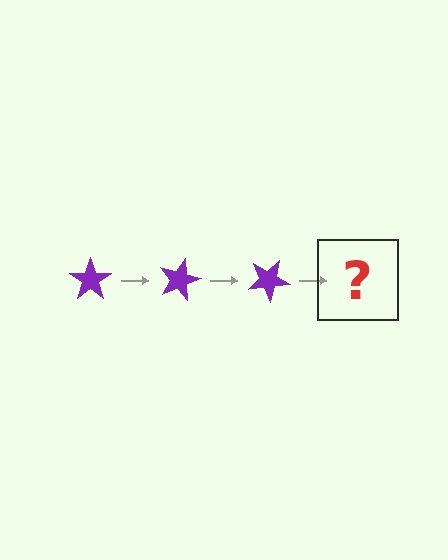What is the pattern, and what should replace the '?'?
The pattern is that the star rotates 15 degrees each step. The '?' should be a purple star rotated 45 degrees.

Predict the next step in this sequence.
The next step is a purple star rotated 45 degrees.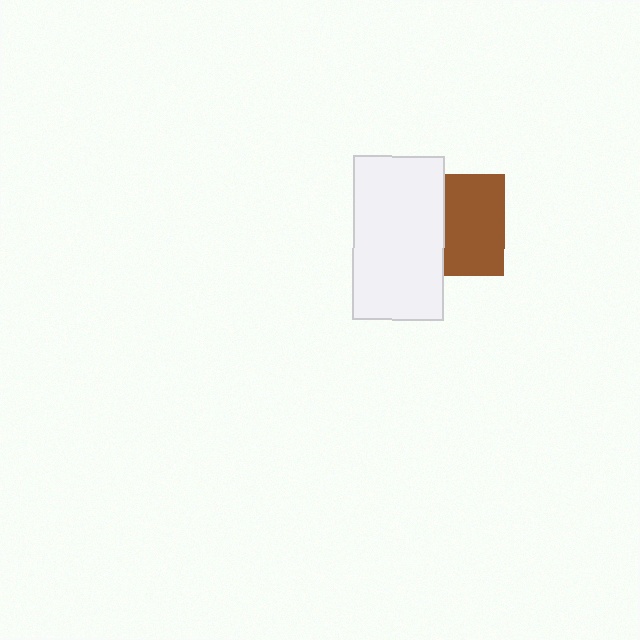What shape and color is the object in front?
The object in front is a white rectangle.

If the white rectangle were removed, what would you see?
You would see the complete brown square.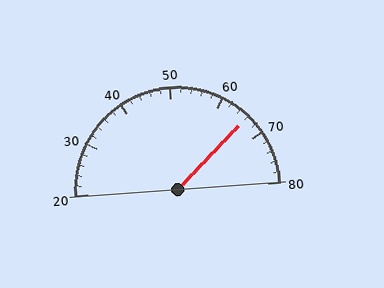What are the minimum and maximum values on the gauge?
The gauge ranges from 20 to 80.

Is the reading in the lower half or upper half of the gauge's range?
The reading is in the upper half of the range (20 to 80).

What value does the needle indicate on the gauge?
The needle indicates approximately 66.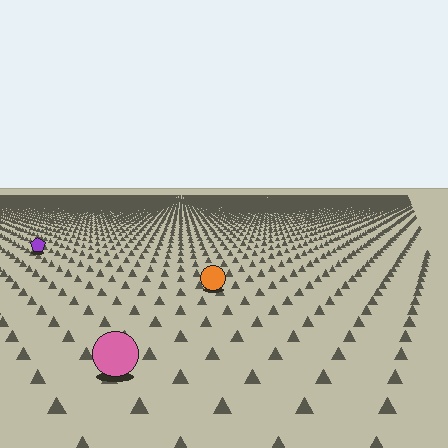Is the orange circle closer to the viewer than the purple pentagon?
Yes. The orange circle is closer — you can tell from the texture gradient: the ground texture is coarser near it.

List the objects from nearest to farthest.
From nearest to farthest: the pink circle, the orange circle, the purple pentagon.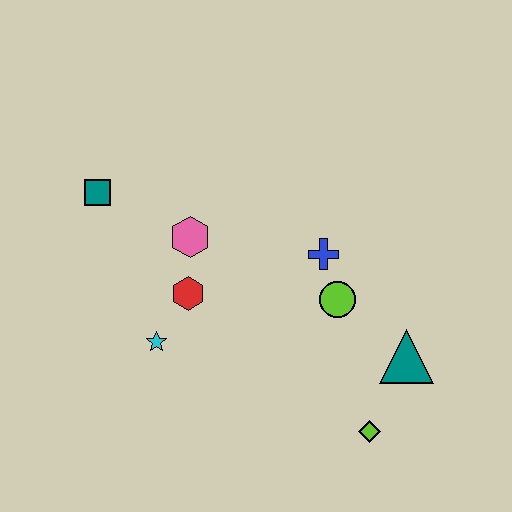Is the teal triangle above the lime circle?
No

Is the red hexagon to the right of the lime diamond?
No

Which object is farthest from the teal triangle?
The teal square is farthest from the teal triangle.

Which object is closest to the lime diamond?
The teal triangle is closest to the lime diamond.